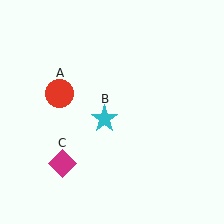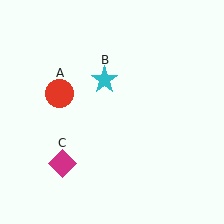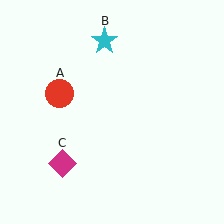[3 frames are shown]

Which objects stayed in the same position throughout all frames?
Red circle (object A) and magenta diamond (object C) remained stationary.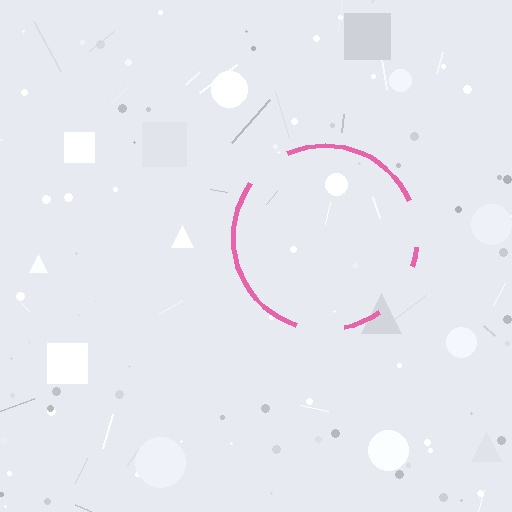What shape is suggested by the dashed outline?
The dashed outline suggests a circle.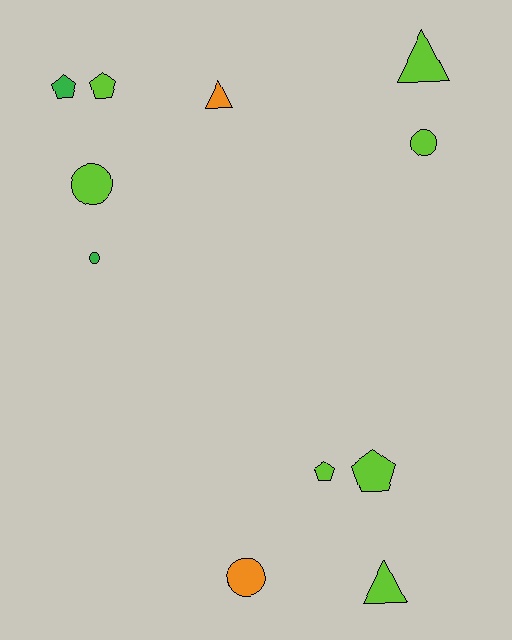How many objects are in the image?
There are 11 objects.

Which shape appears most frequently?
Circle, with 4 objects.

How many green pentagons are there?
There is 1 green pentagon.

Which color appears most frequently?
Lime, with 7 objects.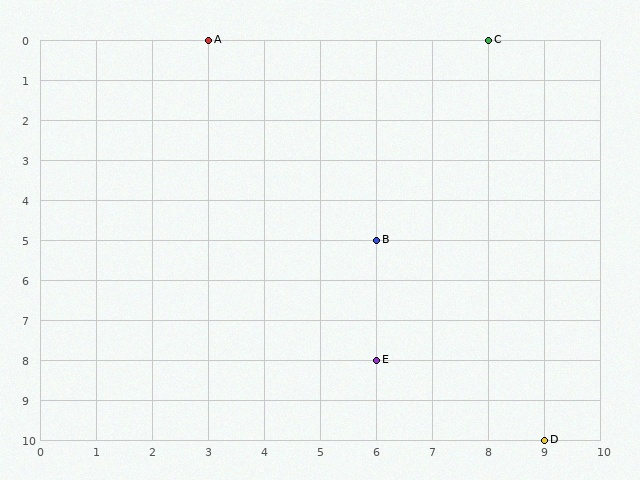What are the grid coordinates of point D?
Point D is at grid coordinates (9, 10).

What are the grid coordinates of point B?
Point B is at grid coordinates (6, 5).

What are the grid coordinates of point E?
Point E is at grid coordinates (6, 8).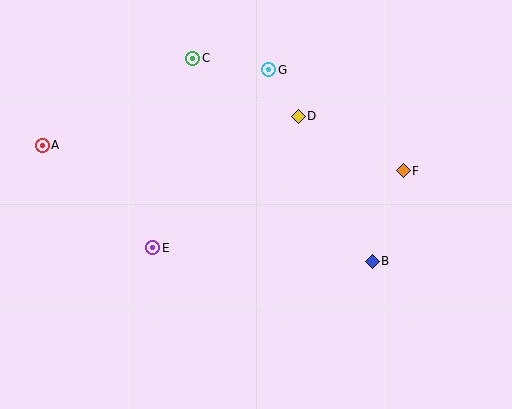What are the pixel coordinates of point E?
Point E is at (153, 248).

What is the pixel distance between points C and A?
The distance between C and A is 174 pixels.